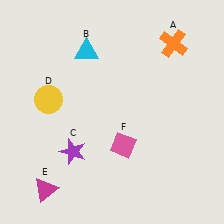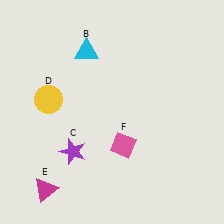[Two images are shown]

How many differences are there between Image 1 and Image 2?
There is 1 difference between the two images.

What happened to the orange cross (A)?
The orange cross (A) was removed in Image 2. It was in the top-right area of Image 1.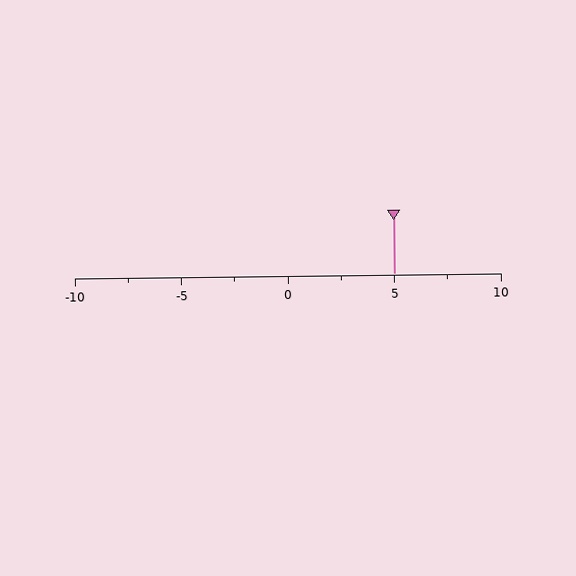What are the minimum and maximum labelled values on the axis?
The axis runs from -10 to 10.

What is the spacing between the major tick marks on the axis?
The major ticks are spaced 5 apart.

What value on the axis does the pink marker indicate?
The marker indicates approximately 5.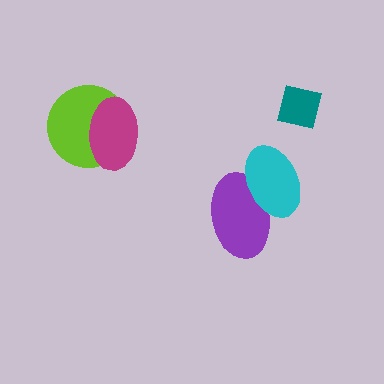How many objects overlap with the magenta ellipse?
1 object overlaps with the magenta ellipse.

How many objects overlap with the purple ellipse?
1 object overlaps with the purple ellipse.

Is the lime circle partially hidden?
Yes, it is partially covered by another shape.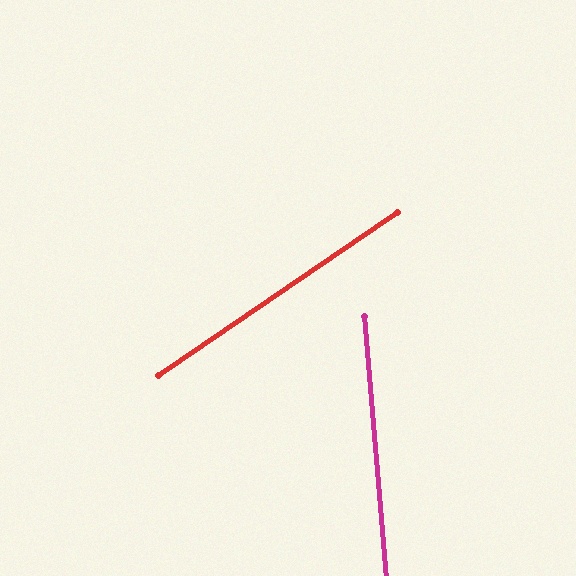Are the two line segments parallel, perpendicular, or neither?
Neither parallel nor perpendicular — they differ by about 60°.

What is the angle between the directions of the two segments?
Approximately 60 degrees.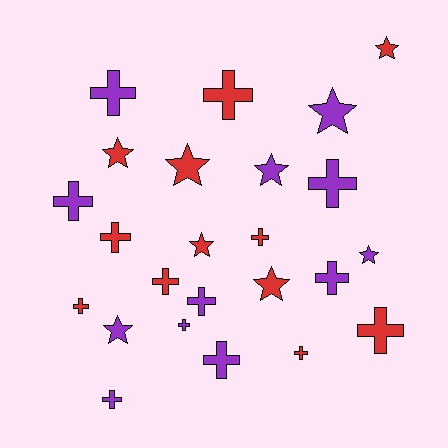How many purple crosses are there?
There are 8 purple crosses.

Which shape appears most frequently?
Cross, with 15 objects.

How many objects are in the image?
There are 24 objects.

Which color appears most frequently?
Purple, with 12 objects.